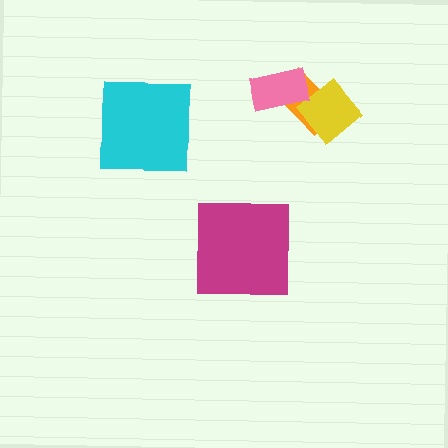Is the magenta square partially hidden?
No, no other shape covers it.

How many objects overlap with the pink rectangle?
1 object overlaps with the pink rectangle.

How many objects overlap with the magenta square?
0 objects overlap with the magenta square.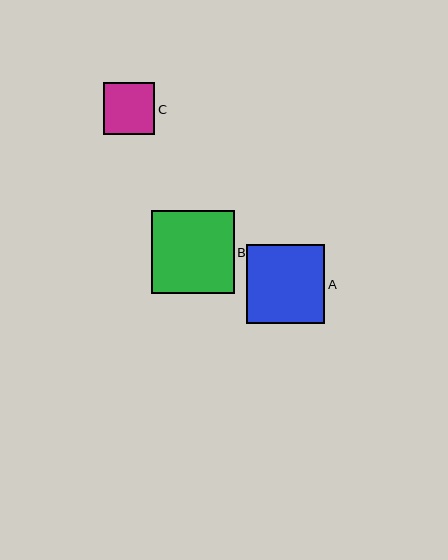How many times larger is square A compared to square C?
Square A is approximately 1.5 times the size of square C.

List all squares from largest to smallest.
From largest to smallest: B, A, C.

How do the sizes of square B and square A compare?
Square B and square A are approximately the same size.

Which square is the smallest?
Square C is the smallest with a size of approximately 52 pixels.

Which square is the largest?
Square B is the largest with a size of approximately 83 pixels.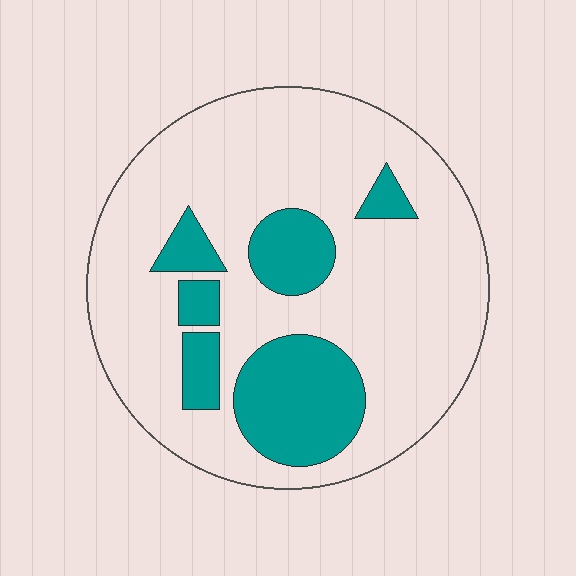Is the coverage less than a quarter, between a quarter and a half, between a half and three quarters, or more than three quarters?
Less than a quarter.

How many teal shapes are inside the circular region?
6.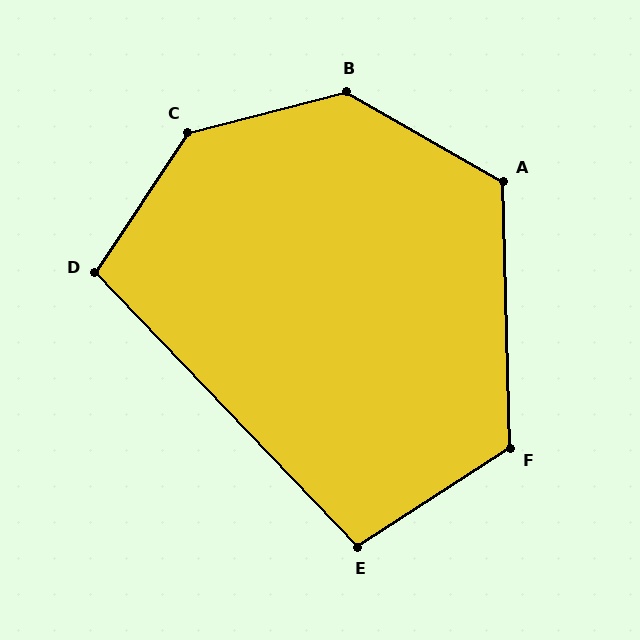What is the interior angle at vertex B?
Approximately 136 degrees (obtuse).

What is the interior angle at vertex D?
Approximately 103 degrees (obtuse).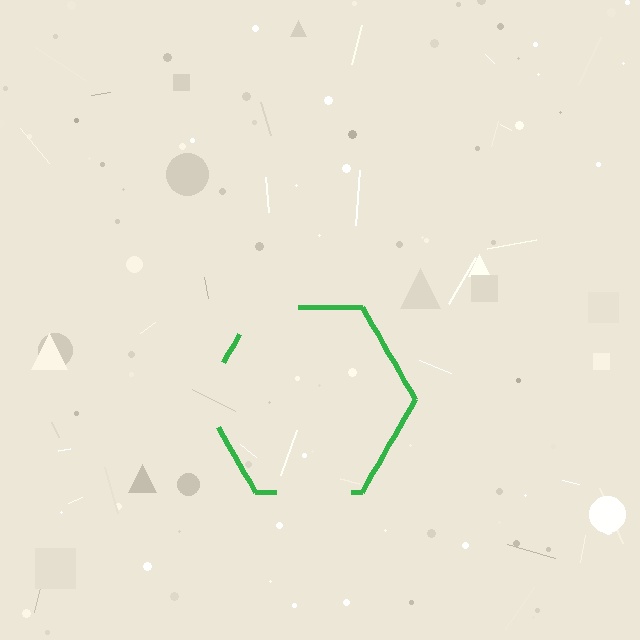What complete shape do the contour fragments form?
The contour fragments form a hexagon.